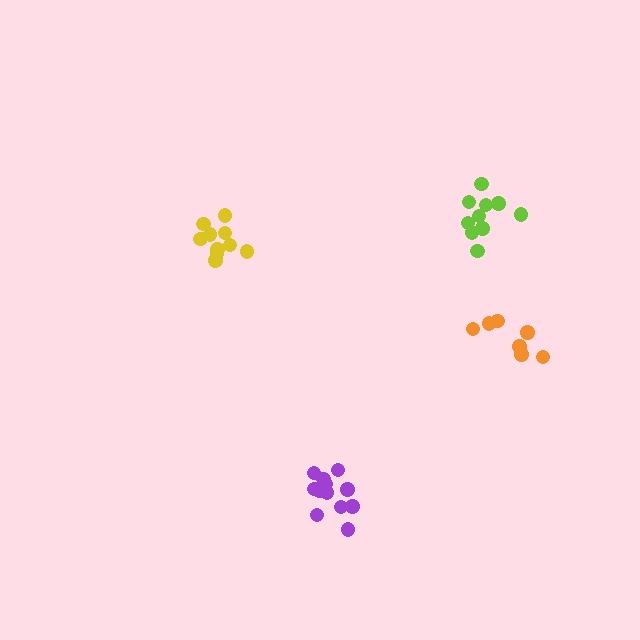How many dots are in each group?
Group 1: 7 dots, Group 2: 10 dots, Group 3: 12 dots, Group 4: 10 dots (39 total).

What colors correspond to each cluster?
The clusters are colored: orange, lime, purple, yellow.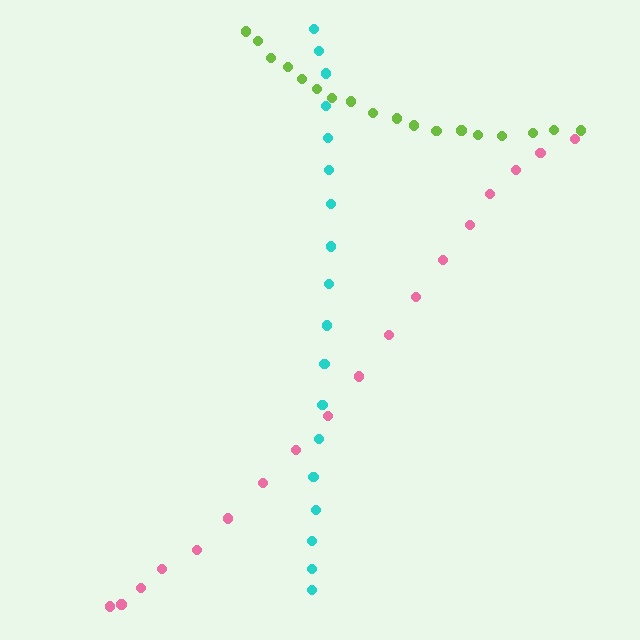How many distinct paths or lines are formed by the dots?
There are 3 distinct paths.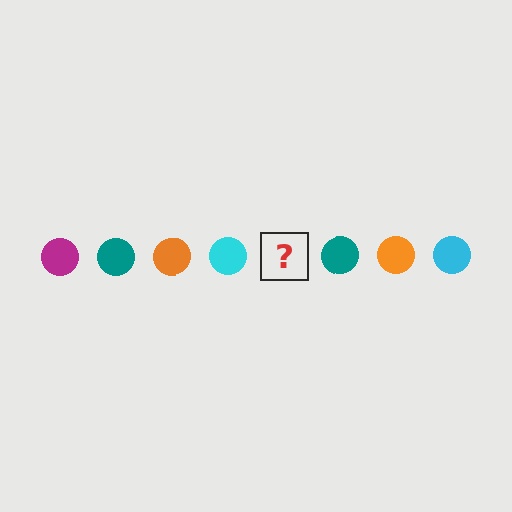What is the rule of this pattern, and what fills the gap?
The rule is that the pattern cycles through magenta, teal, orange, cyan circles. The gap should be filled with a magenta circle.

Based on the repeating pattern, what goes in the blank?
The blank should be a magenta circle.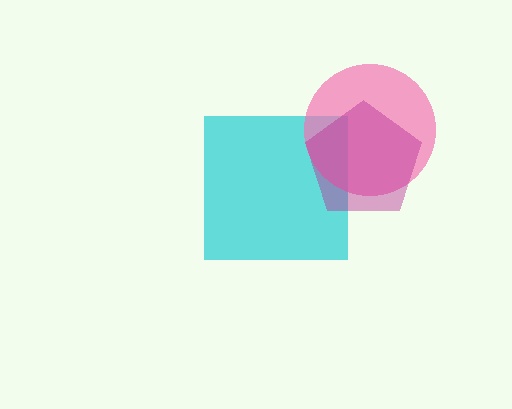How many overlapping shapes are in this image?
There are 3 overlapping shapes in the image.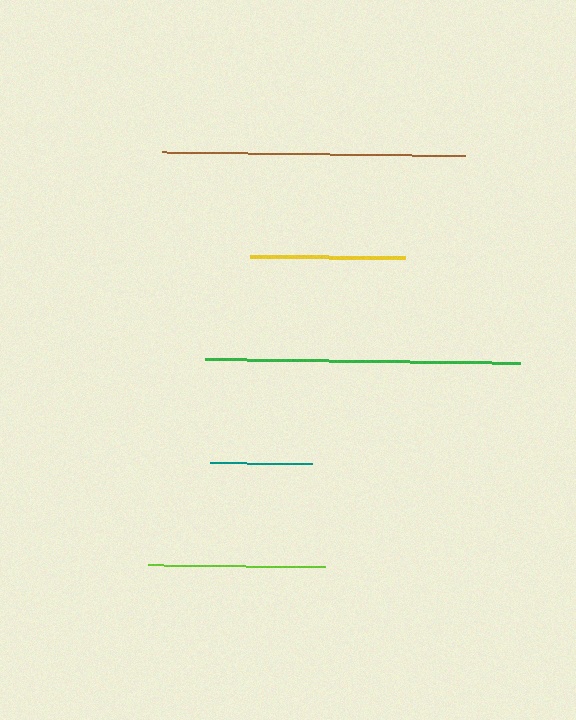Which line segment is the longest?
The green line is the longest at approximately 315 pixels.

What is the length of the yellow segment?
The yellow segment is approximately 155 pixels long.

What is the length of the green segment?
The green segment is approximately 315 pixels long.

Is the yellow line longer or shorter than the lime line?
The lime line is longer than the yellow line.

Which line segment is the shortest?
The teal line is the shortest at approximately 102 pixels.